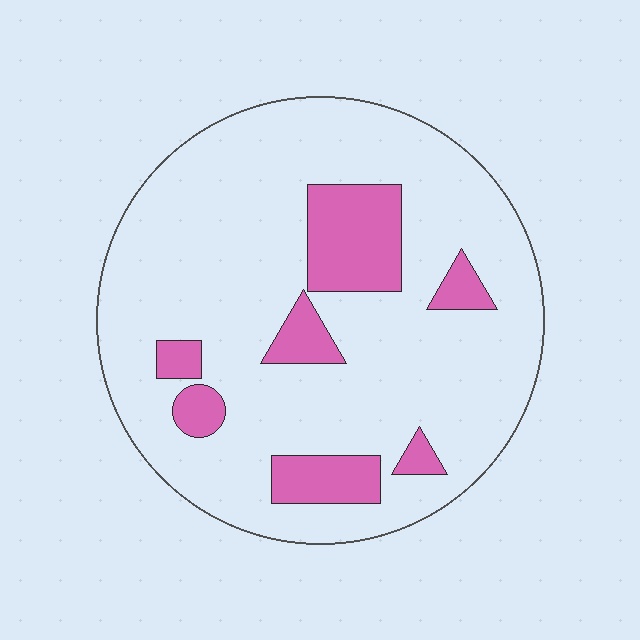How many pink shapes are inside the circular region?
7.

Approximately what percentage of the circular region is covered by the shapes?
Approximately 15%.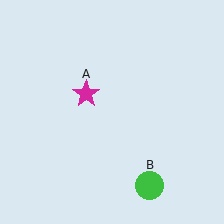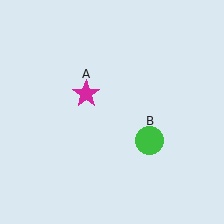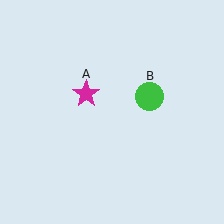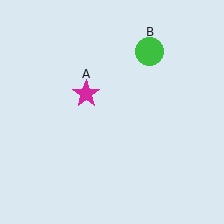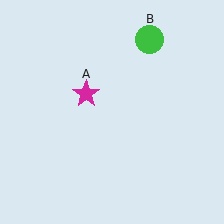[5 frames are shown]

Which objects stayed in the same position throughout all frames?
Magenta star (object A) remained stationary.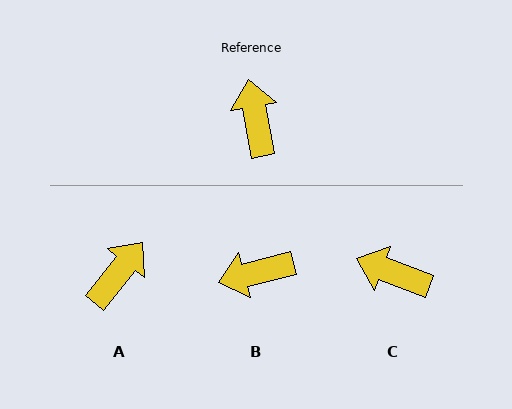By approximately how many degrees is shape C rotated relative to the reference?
Approximately 58 degrees counter-clockwise.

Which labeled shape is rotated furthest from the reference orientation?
B, about 94 degrees away.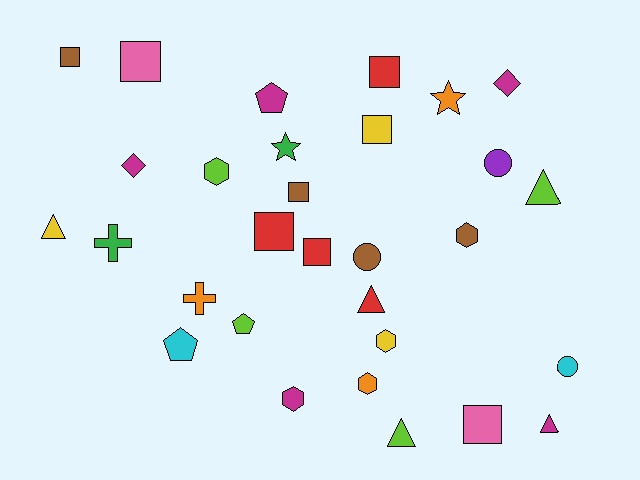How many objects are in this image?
There are 30 objects.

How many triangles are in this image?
There are 5 triangles.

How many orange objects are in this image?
There are 3 orange objects.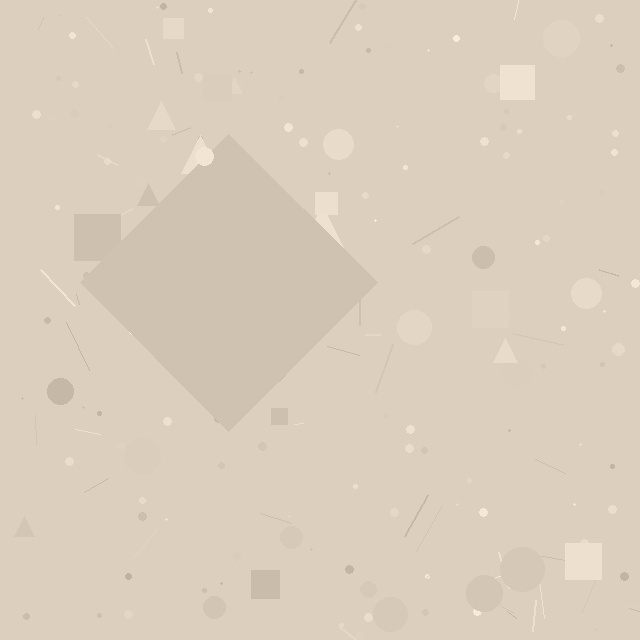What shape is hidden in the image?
A diamond is hidden in the image.